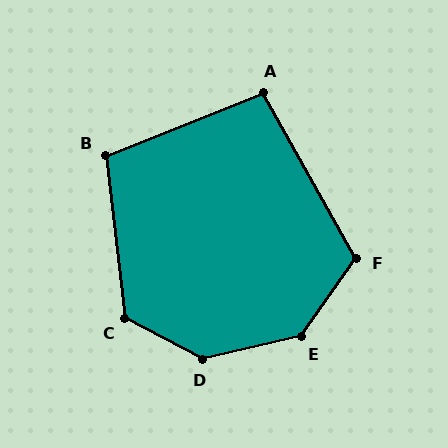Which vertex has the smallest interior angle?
A, at approximately 98 degrees.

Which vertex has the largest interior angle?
D, at approximately 140 degrees.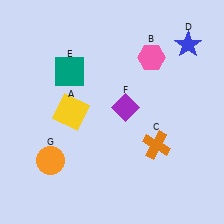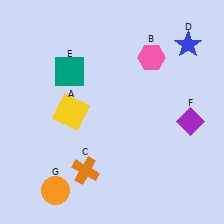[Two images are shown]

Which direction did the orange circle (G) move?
The orange circle (G) moved down.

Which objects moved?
The objects that moved are: the orange cross (C), the purple diamond (F), the orange circle (G).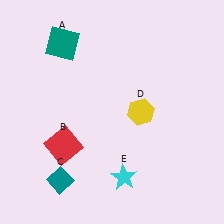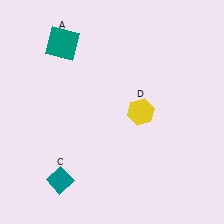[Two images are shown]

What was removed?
The red square (B), the cyan star (E) were removed in Image 2.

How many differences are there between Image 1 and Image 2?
There are 2 differences between the two images.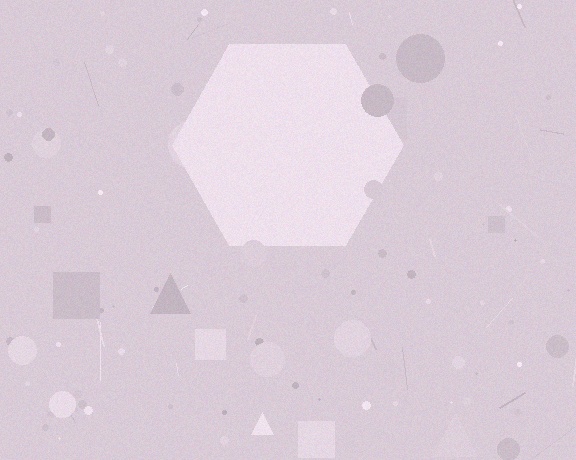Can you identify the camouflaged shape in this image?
The camouflaged shape is a hexagon.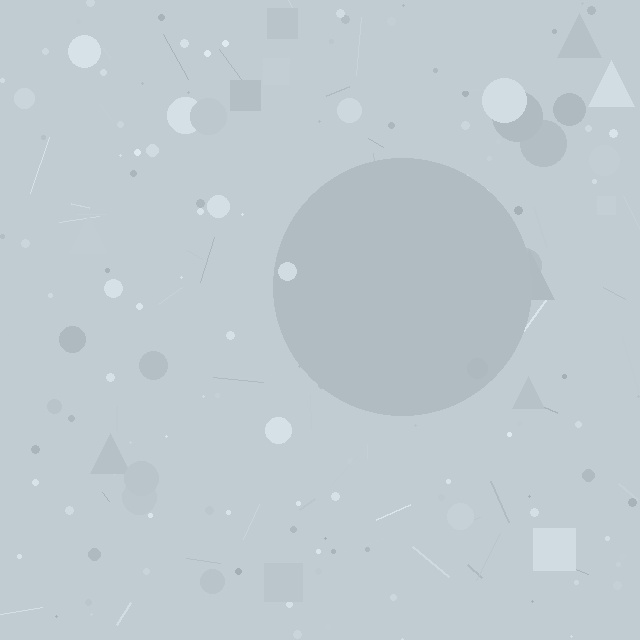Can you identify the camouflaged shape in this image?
The camouflaged shape is a circle.